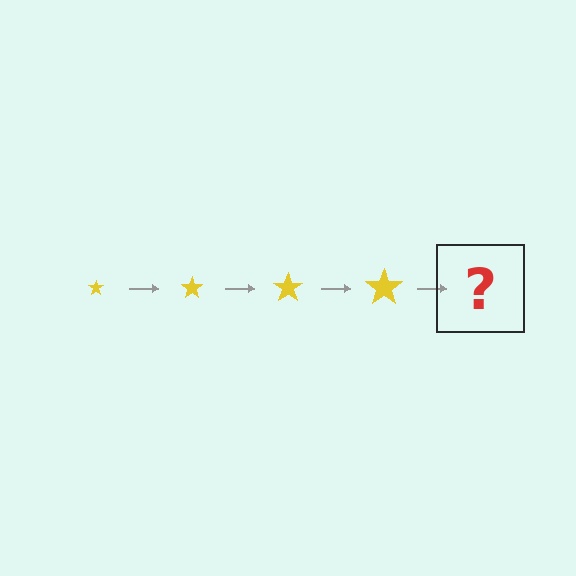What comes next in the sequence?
The next element should be a yellow star, larger than the previous one.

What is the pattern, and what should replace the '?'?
The pattern is that the star gets progressively larger each step. The '?' should be a yellow star, larger than the previous one.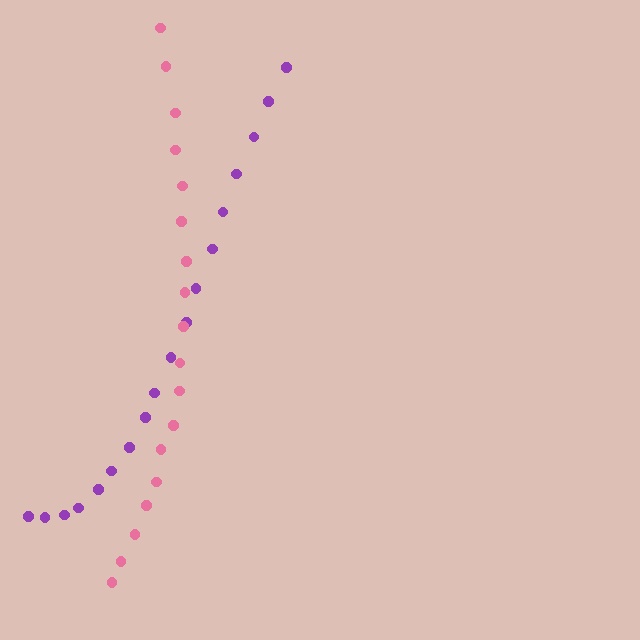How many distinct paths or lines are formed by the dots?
There are 2 distinct paths.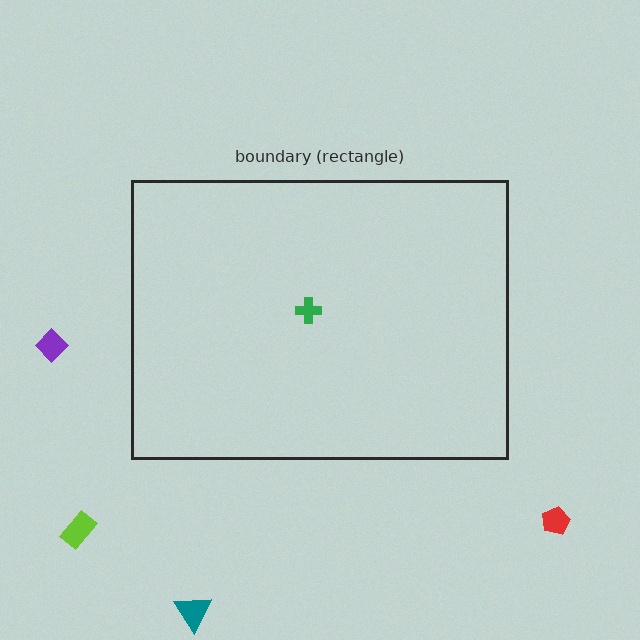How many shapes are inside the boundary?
1 inside, 4 outside.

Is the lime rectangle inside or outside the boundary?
Outside.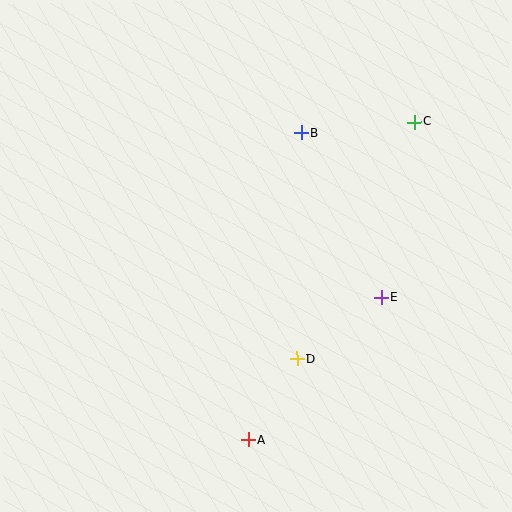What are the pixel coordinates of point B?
Point B is at (301, 133).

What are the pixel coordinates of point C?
Point C is at (414, 122).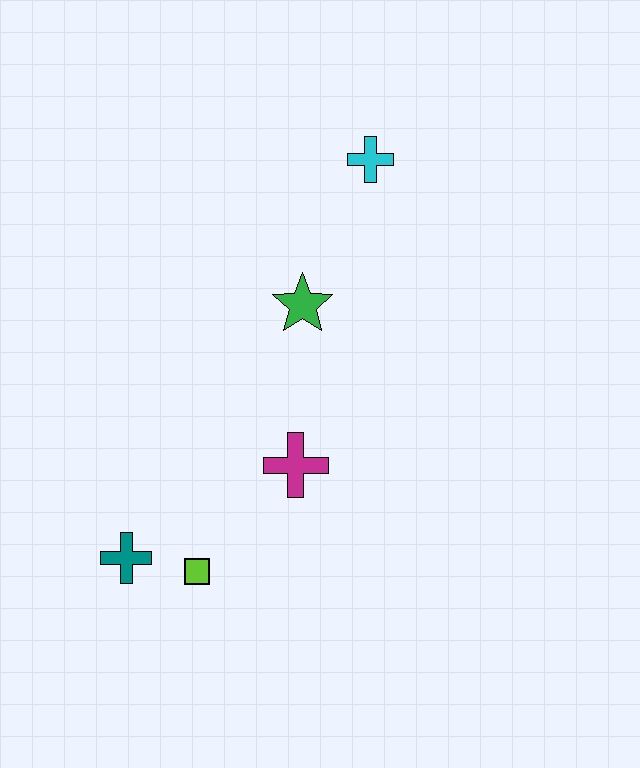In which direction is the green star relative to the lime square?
The green star is above the lime square.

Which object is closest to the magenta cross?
The lime square is closest to the magenta cross.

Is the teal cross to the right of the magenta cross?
No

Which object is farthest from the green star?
The teal cross is farthest from the green star.